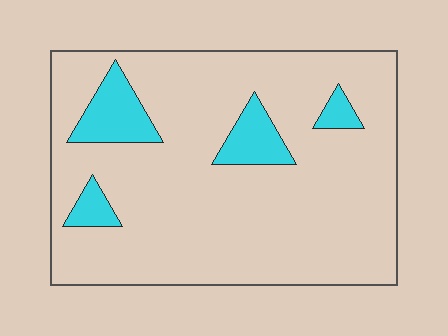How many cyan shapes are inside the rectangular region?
4.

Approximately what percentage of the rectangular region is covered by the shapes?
Approximately 10%.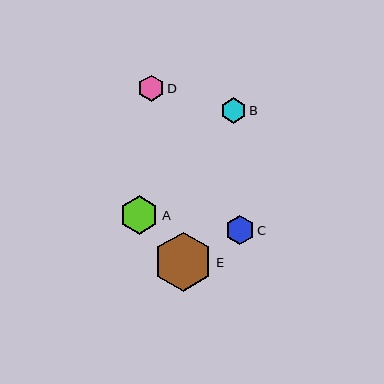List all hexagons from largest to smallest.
From largest to smallest: E, A, C, D, B.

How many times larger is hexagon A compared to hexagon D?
Hexagon A is approximately 1.5 times the size of hexagon D.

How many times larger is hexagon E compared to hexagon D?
Hexagon E is approximately 2.3 times the size of hexagon D.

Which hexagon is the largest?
Hexagon E is the largest with a size of approximately 59 pixels.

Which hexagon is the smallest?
Hexagon B is the smallest with a size of approximately 25 pixels.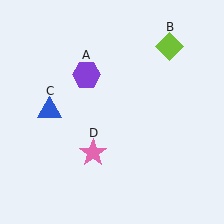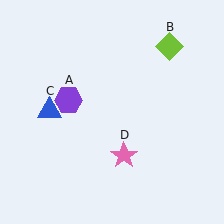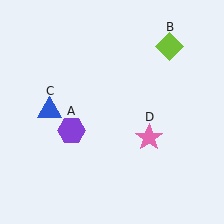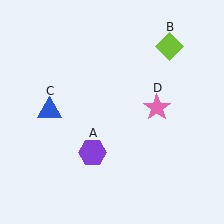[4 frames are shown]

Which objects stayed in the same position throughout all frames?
Lime diamond (object B) and blue triangle (object C) remained stationary.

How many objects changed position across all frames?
2 objects changed position: purple hexagon (object A), pink star (object D).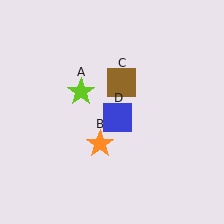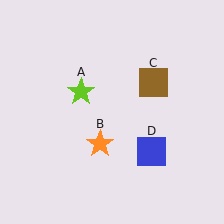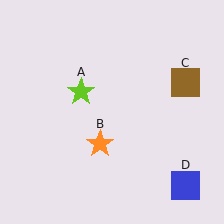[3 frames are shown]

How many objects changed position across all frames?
2 objects changed position: brown square (object C), blue square (object D).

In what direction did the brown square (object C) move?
The brown square (object C) moved right.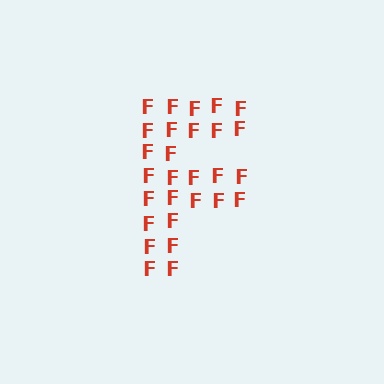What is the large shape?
The large shape is the letter F.